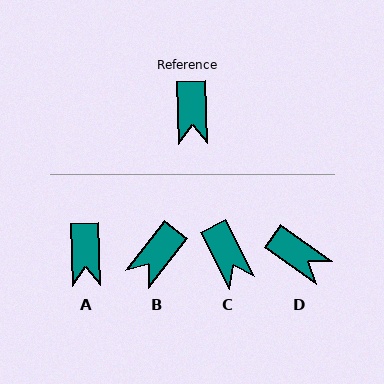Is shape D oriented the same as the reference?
No, it is off by about 54 degrees.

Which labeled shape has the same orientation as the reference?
A.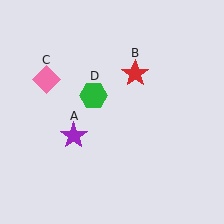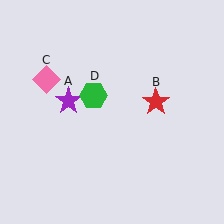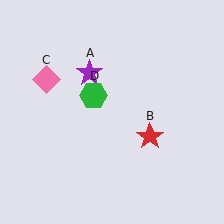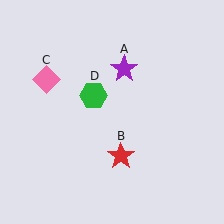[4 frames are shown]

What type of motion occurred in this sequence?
The purple star (object A), red star (object B) rotated clockwise around the center of the scene.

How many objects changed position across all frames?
2 objects changed position: purple star (object A), red star (object B).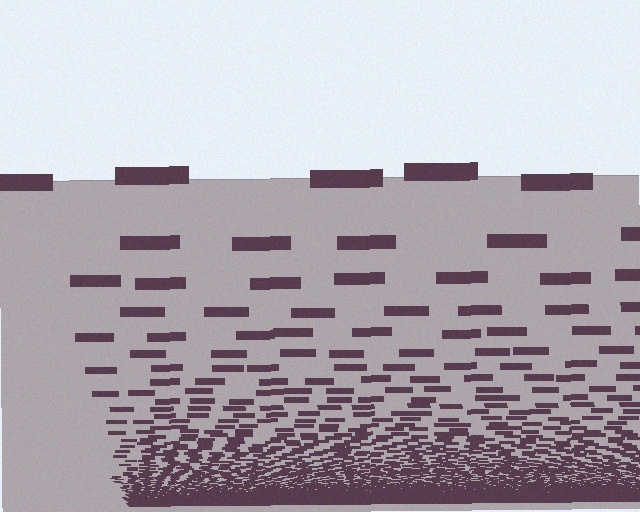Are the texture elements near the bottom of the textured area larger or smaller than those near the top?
Smaller. The gradient is inverted — elements near the bottom are smaller and denser.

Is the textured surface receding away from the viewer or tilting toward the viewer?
The surface appears to tilt toward the viewer. Texture elements get larger and sparser toward the top.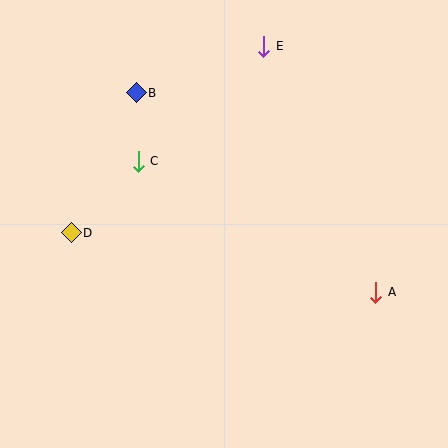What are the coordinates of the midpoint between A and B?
The midpoint between A and B is at (256, 193).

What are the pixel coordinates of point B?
Point B is at (136, 93).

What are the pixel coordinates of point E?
Point E is at (264, 46).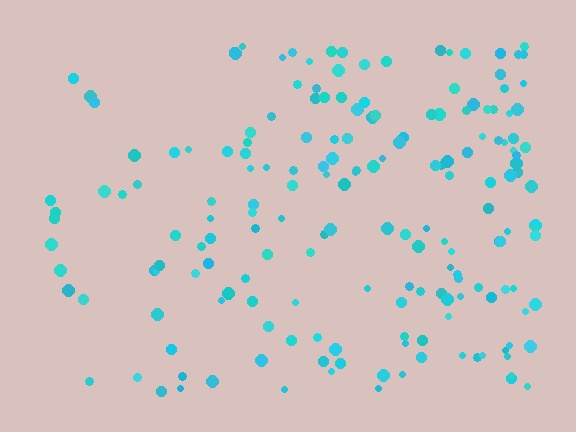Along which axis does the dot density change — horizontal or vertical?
Horizontal.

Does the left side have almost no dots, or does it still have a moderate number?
Still a moderate number, just noticeably fewer than the right.